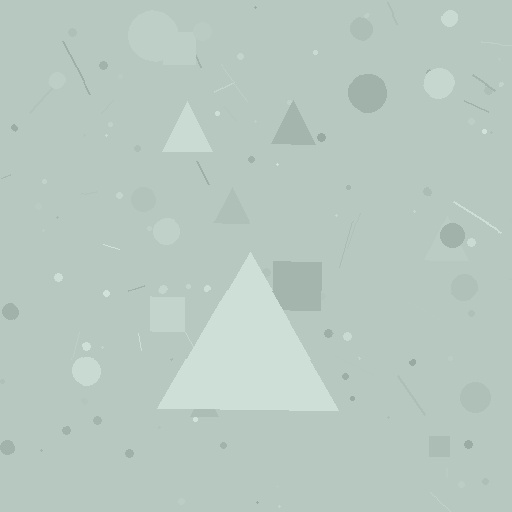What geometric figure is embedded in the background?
A triangle is embedded in the background.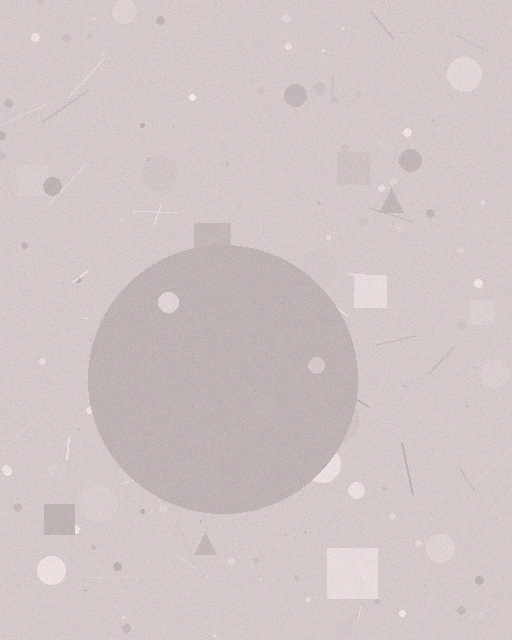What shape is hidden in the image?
A circle is hidden in the image.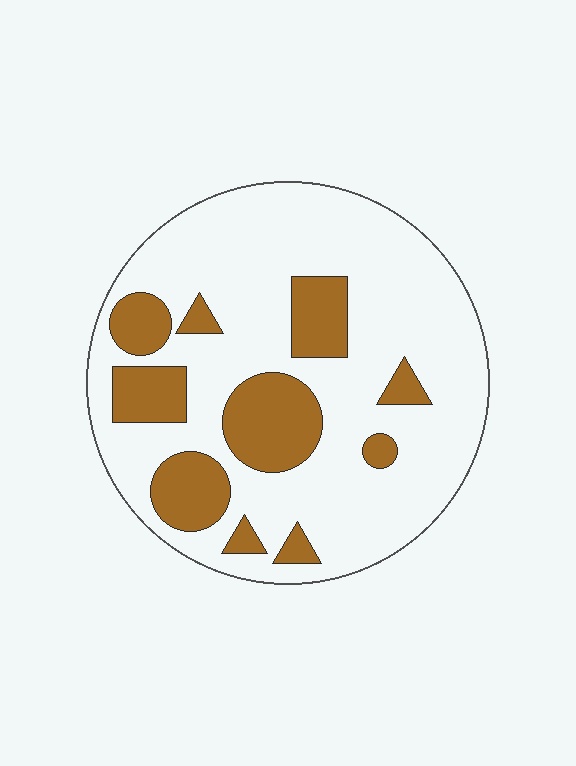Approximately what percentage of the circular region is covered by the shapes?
Approximately 25%.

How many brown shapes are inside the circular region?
10.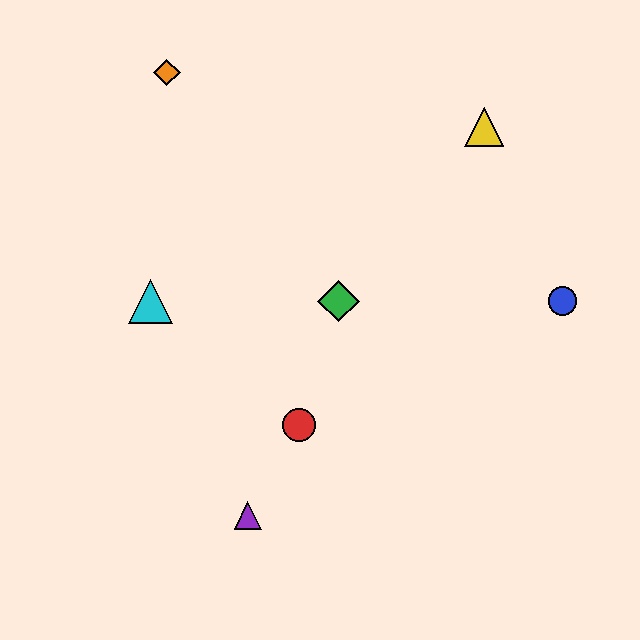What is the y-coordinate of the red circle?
The red circle is at y≈425.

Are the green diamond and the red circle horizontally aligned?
No, the green diamond is at y≈301 and the red circle is at y≈425.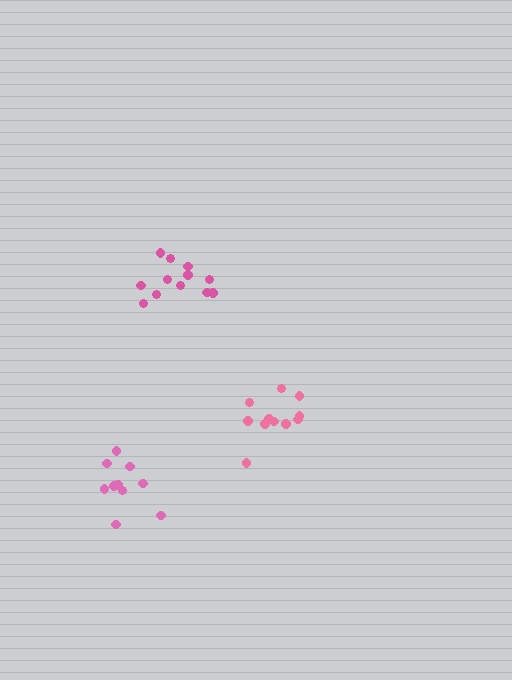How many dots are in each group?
Group 1: 12 dots, Group 2: 11 dots, Group 3: 10 dots (33 total).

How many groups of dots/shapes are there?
There are 3 groups.